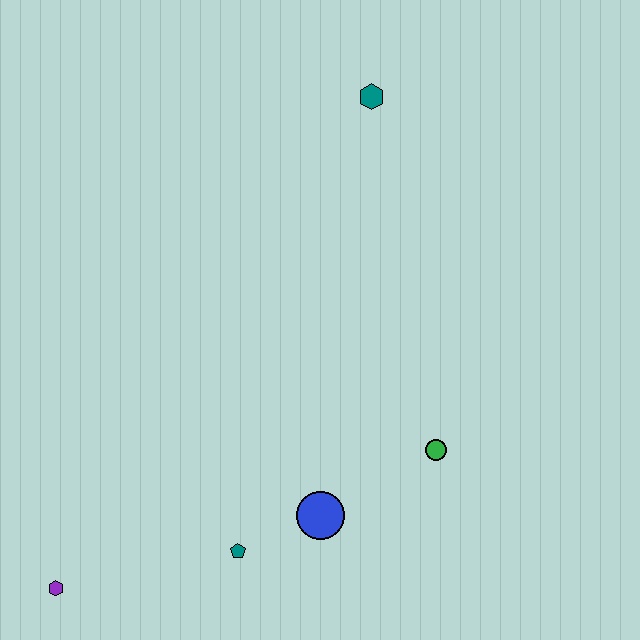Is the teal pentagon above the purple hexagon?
Yes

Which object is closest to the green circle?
The blue circle is closest to the green circle.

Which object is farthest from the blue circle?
The teal hexagon is farthest from the blue circle.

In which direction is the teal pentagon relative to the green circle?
The teal pentagon is to the left of the green circle.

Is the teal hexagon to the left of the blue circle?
No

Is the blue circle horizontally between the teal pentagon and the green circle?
Yes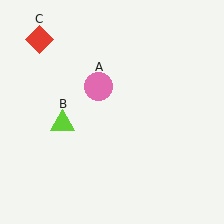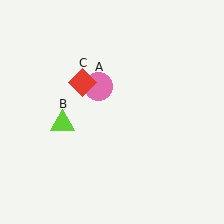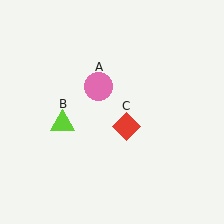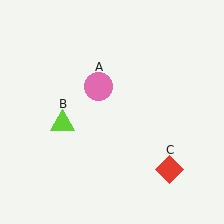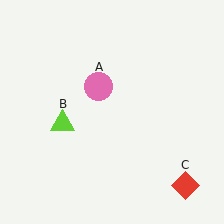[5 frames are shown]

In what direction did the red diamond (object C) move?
The red diamond (object C) moved down and to the right.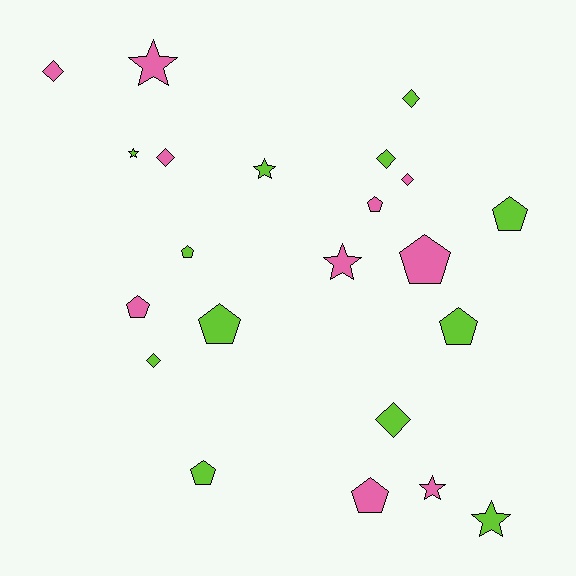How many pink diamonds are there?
There are 3 pink diamonds.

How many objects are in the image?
There are 22 objects.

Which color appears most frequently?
Lime, with 12 objects.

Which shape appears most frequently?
Pentagon, with 9 objects.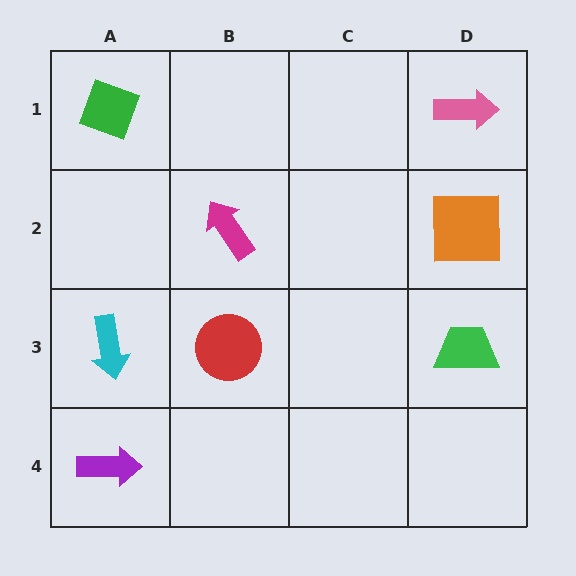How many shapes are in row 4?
1 shape.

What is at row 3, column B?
A red circle.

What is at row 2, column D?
An orange square.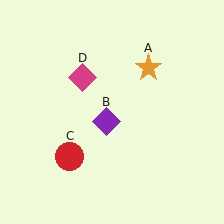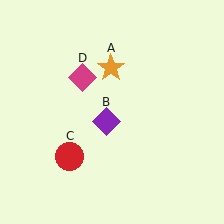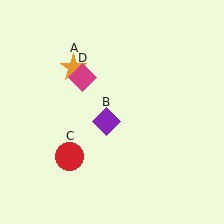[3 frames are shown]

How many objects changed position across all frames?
1 object changed position: orange star (object A).